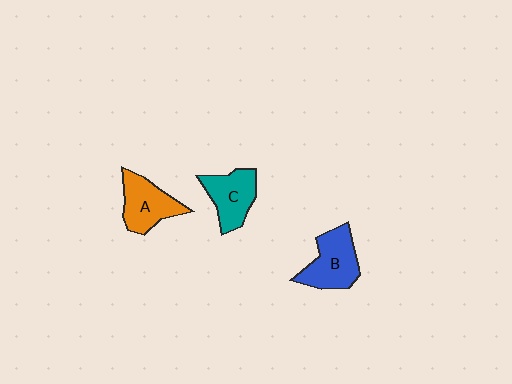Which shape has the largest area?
Shape B (blue).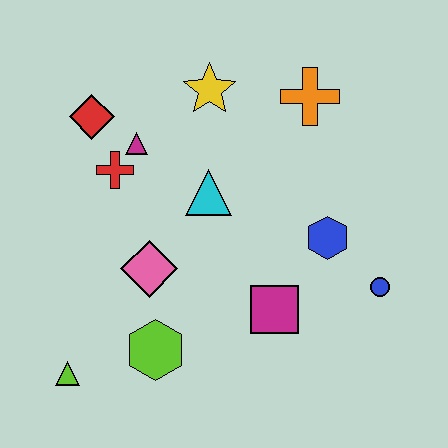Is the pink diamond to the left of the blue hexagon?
Yes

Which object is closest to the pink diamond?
The lime hexagon is closest to the pink diamond.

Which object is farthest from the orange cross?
The lime triangle is farthest from the orange cross.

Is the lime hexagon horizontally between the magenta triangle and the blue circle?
Yes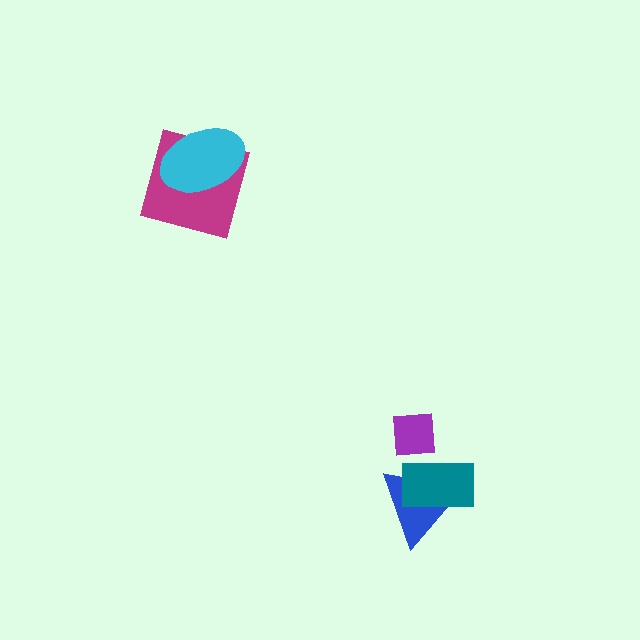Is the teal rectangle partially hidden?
Yes, it is partially covered by another shape.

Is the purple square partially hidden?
No, no other shape covers it.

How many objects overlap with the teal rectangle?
2 objects overlap with the teal rectangle.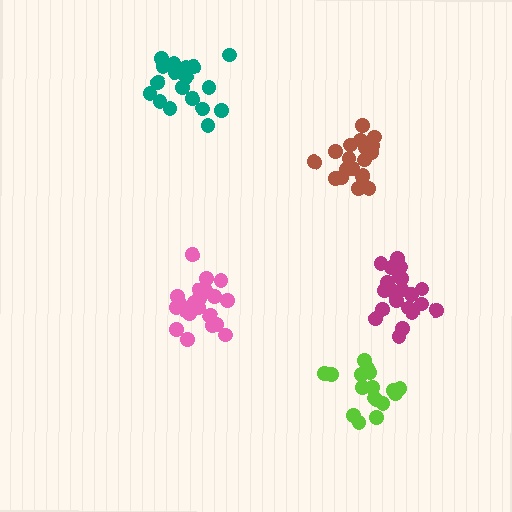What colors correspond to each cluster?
The clusters are colored: teal, brown, pink, magenta, lime.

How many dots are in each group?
Group 1: 18 dots, Group 2: 19 dots, Group 3: 21 dots, Group 4: 21 dots, Group 5: 17 dots (96 total).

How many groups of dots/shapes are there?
There are 5 groups.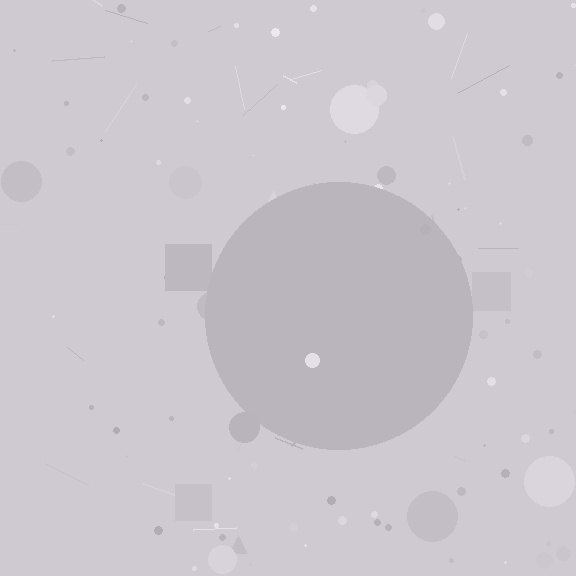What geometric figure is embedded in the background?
A circle is embedded in the background.